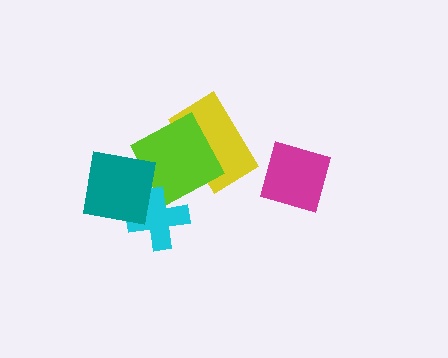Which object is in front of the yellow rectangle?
The lime diamond is in front of the yellow rectangle.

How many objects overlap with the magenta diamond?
0 objects overlap with the magenta diamond.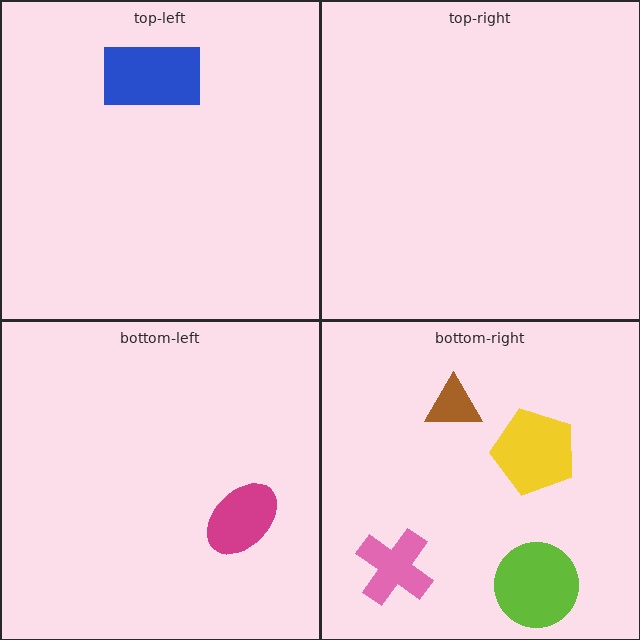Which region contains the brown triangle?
The bottom-right region.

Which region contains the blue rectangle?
The top-left region.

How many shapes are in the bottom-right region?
4.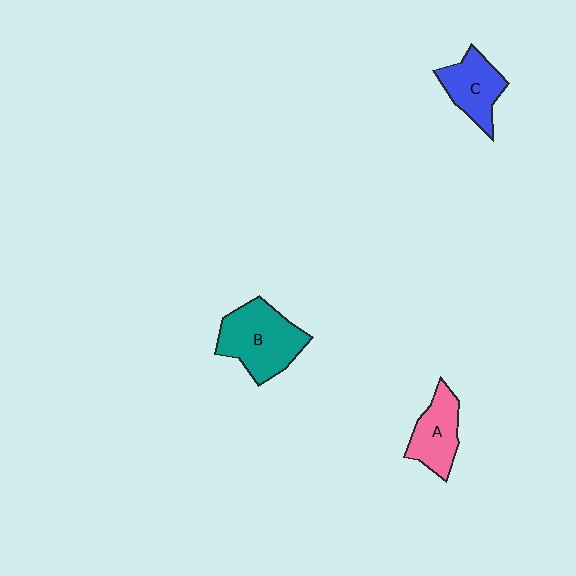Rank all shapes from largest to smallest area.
From largest to smallest: B (teal), C (blue), A (pink).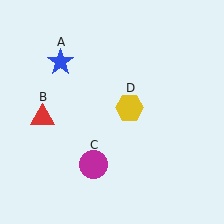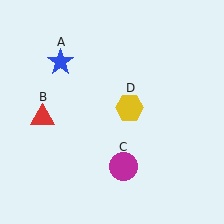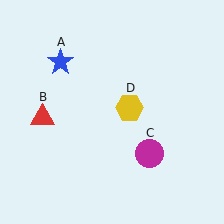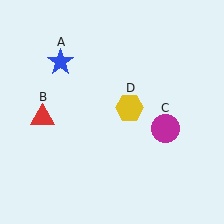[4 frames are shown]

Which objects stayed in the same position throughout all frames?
Blue star (object A) and red triangle (object B) and yellow hexagon (object D) remained stationary.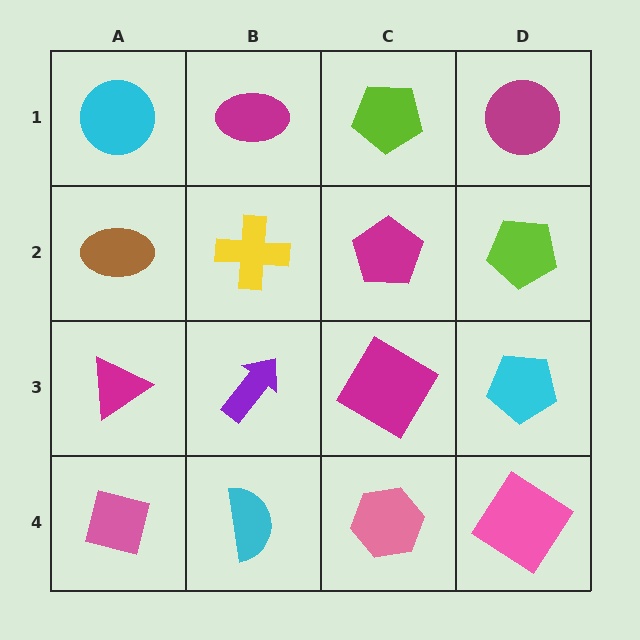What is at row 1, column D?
A magenta circle.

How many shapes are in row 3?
4 shapes.